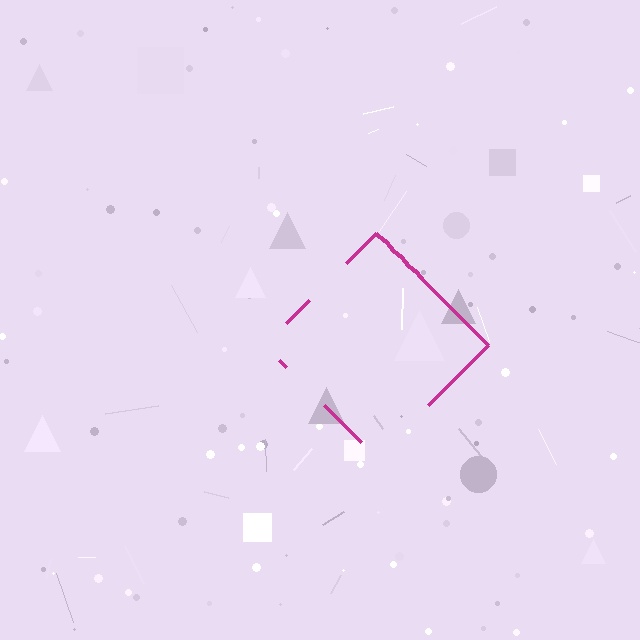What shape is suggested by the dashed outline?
The dashed outline suggests a diamond.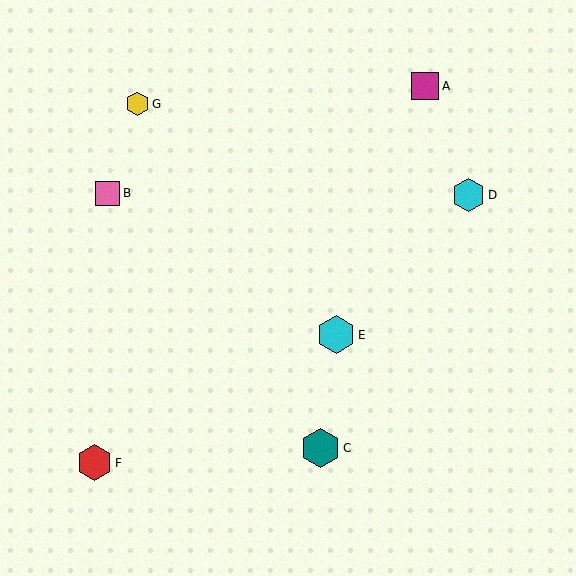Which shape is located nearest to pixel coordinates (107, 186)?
The pink square (labeled B) at (108, 193) is nearest to that location.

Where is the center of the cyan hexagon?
The center of the cyan hexagon is at (336, 335).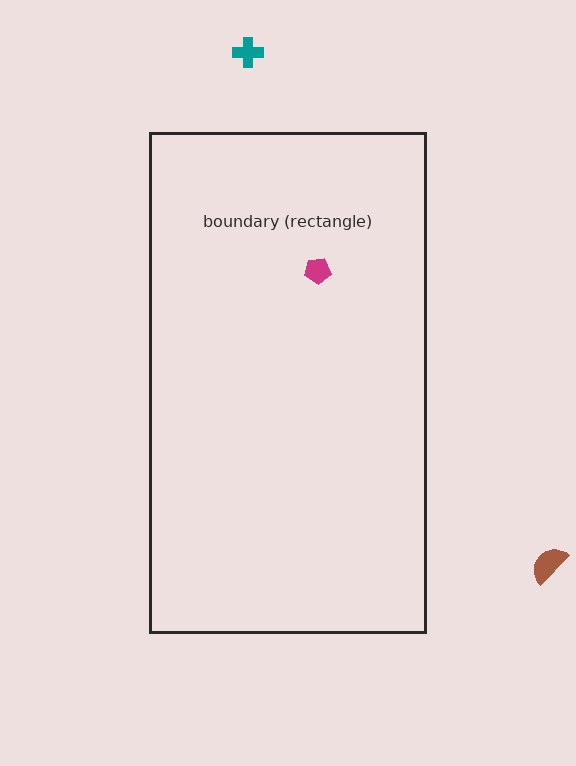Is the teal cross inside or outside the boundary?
Outside.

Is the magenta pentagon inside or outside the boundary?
Inside.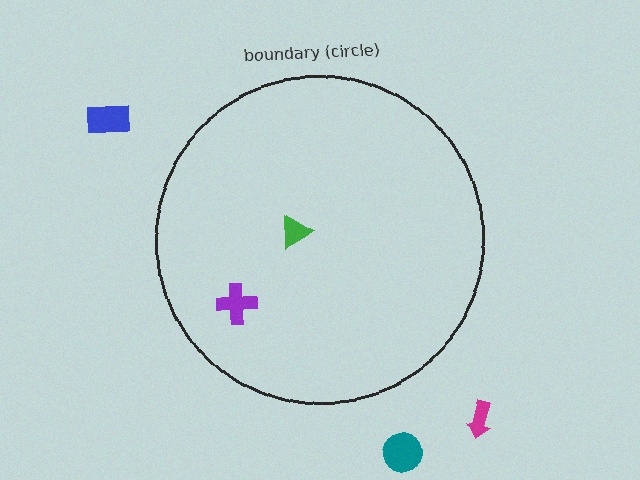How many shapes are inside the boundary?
2 inside, 3 outside.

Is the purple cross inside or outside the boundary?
Inside.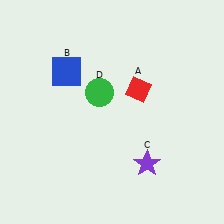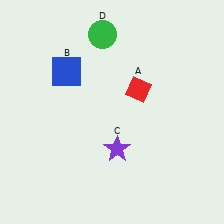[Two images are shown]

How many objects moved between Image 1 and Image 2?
2 objects moved between the two images.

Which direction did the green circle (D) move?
The green circle (D) moved up.